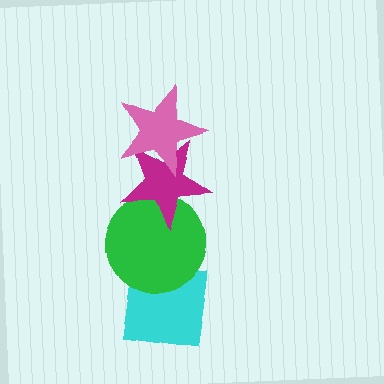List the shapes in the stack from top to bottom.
From top to bottom: the pink star, the magenta star, the green circle, the cyan square.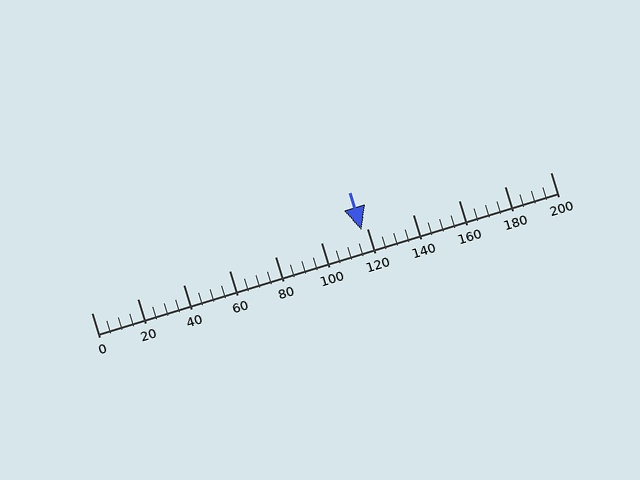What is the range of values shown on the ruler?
The ruler shows values from 0 to 200.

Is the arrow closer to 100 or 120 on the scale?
The arrow is closer to 120.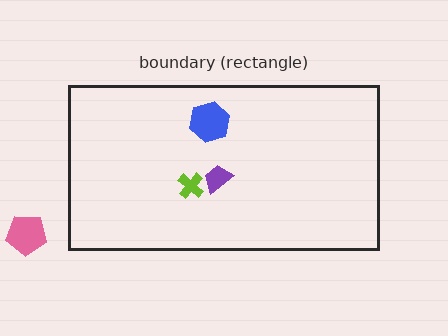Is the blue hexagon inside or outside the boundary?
Inside.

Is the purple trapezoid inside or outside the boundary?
Inside.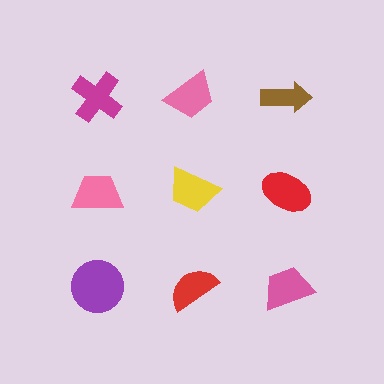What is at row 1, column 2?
A pink trapezoid.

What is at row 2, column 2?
A yellow trapezoid.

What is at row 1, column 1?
A magenta cross.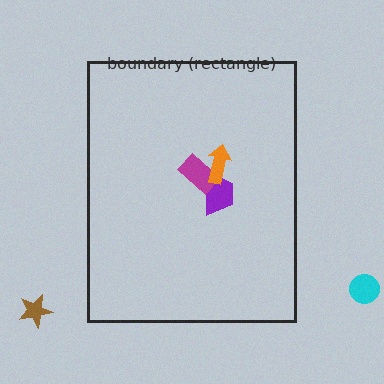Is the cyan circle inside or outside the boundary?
Outside.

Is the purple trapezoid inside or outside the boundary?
Inside.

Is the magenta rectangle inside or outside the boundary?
Inside.